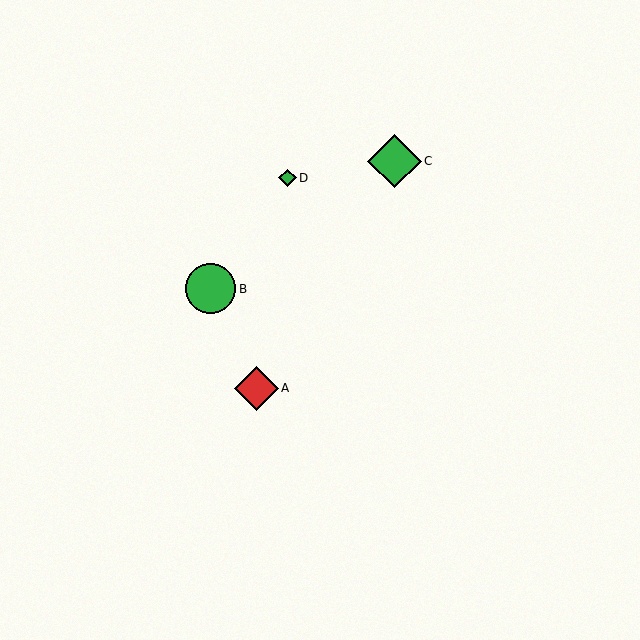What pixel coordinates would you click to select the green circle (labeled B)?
Click at (211, 289) to select the green circle B.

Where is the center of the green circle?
The center of the green circle is at (211, 289).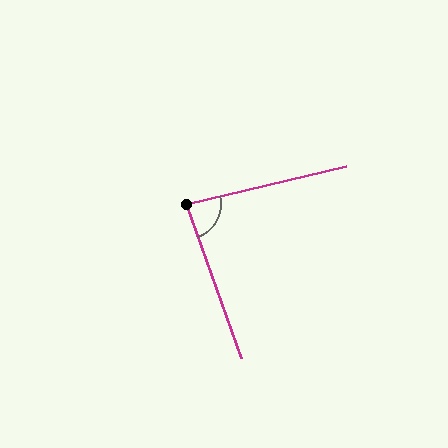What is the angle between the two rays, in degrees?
Approximately 84 degrees.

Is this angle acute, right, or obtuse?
It is acute.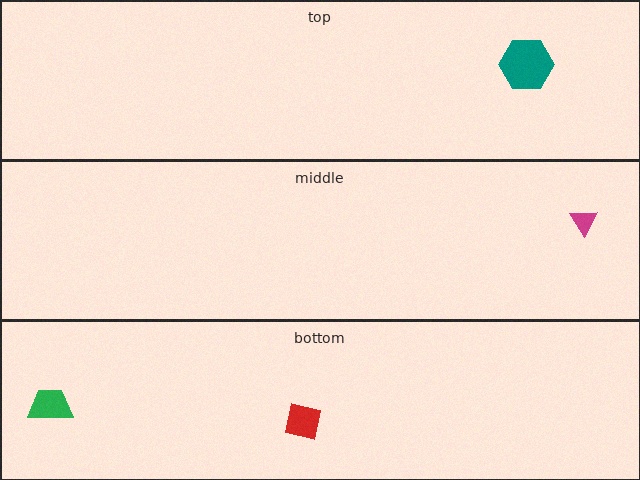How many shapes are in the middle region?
1.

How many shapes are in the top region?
1.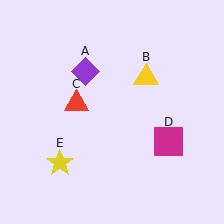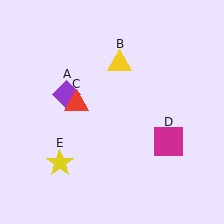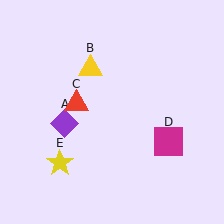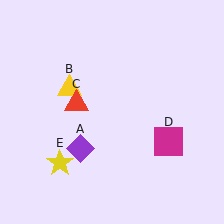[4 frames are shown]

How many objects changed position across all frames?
2 objects changed position: purple diamond (object A), yellow triangle (object B).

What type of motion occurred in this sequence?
The purple diamond (object A), yellow triangle (object B) rotated counterclockwise around the center of the scene.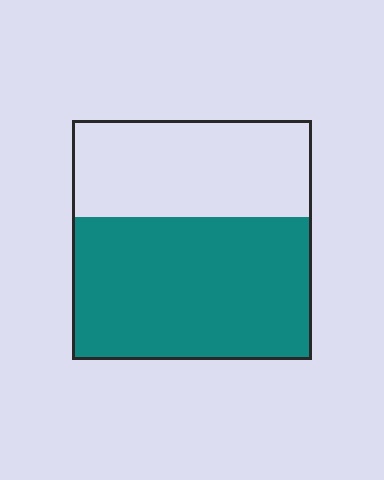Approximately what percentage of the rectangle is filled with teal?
Approximately 60%.